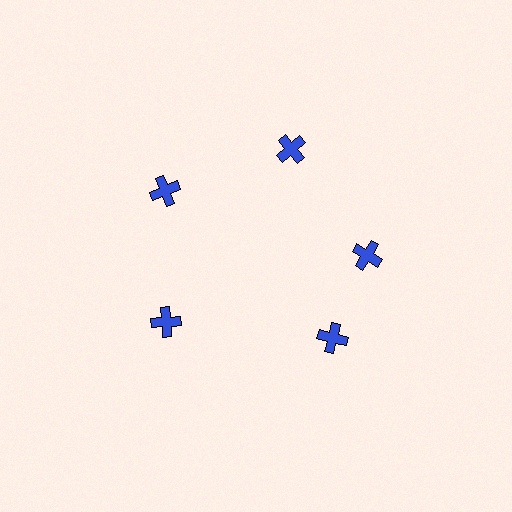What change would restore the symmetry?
The symmetry would be restored by rotating it back into even spacing with its neighbors so that all 5 crosses sit at equal angles and equal distance from the center.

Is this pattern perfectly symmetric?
No. The 5 blue crosses are arranged in a ring, but one element near the 5 o'clock position is rotated out of alignment along the ring, breaking the 5-fold rotational symmetry.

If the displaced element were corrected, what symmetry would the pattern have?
It would have 5-fold rotational symmetry — the pattern would map onto itself every 72 degrees.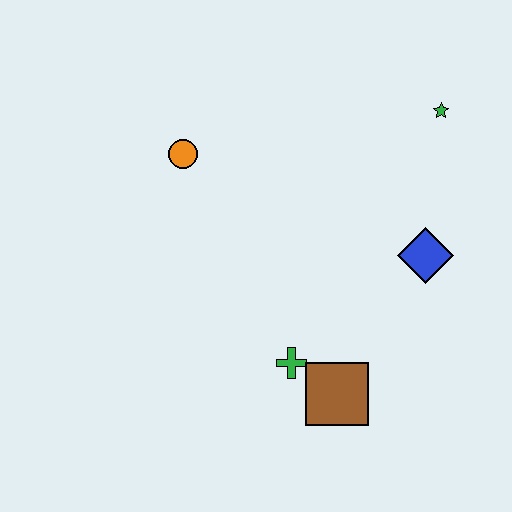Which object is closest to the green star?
The blue diamond is closest to the green star.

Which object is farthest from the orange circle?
The brown square is farthest from the orange circle.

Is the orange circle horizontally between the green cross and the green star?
No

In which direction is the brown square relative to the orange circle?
The brown square is below the orange circle.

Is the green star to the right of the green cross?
Yes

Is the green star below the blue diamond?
No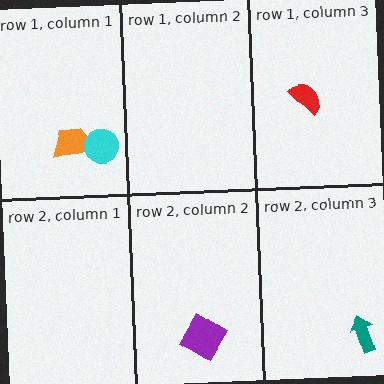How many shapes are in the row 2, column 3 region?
1.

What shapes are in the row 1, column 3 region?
The red semicircle.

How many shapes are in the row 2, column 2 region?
1.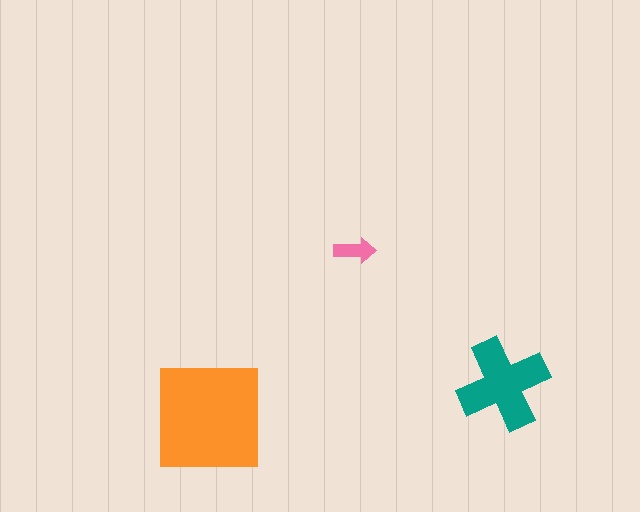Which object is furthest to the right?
The teal cross is rightmost.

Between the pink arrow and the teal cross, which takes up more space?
The teal cross.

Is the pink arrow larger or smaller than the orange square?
Smaller.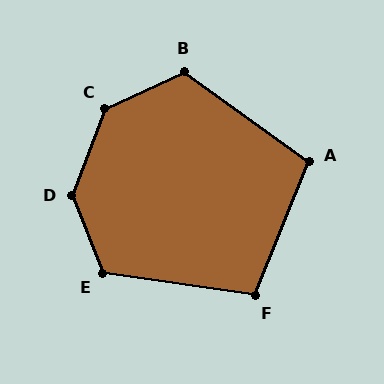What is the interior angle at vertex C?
Approximately 136 degrees (obtuse).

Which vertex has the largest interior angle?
D, at approximately 137 degrees.